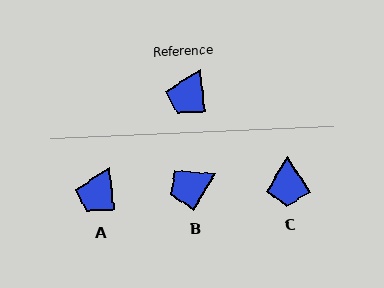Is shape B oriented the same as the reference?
No, it is off by about 37 degrees.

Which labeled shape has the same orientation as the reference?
A.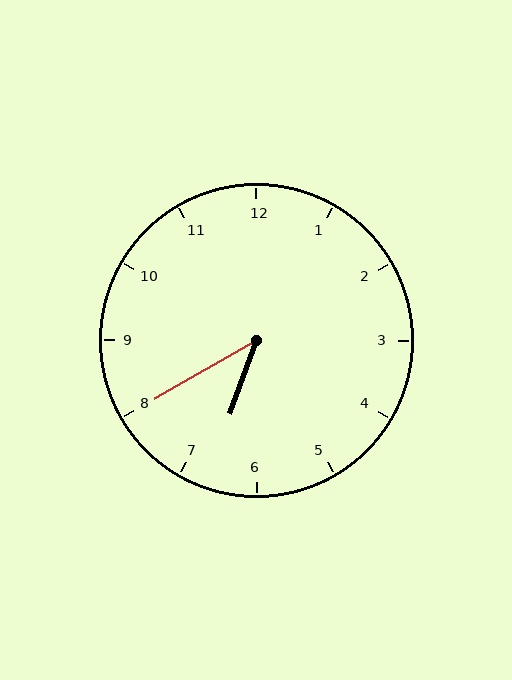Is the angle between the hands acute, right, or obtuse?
It is acute.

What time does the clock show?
6:40.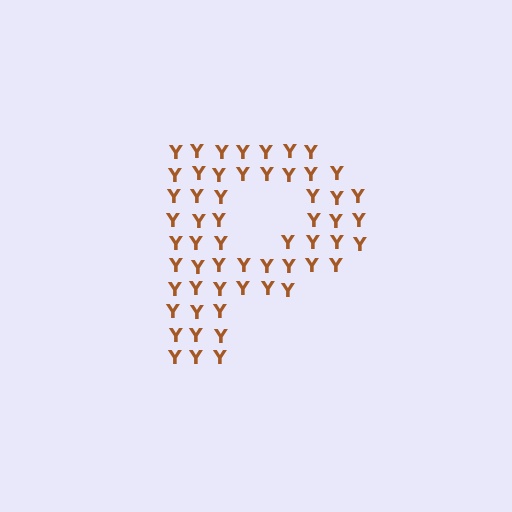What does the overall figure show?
The overall figure shows the letter P.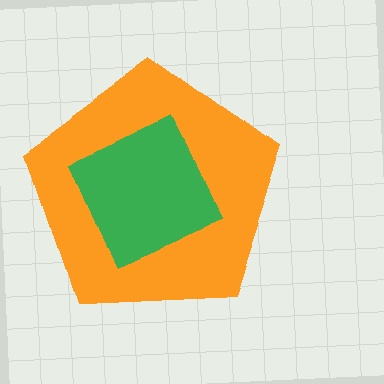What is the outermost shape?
The orange pentagon.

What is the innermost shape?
The green square.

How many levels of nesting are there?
2.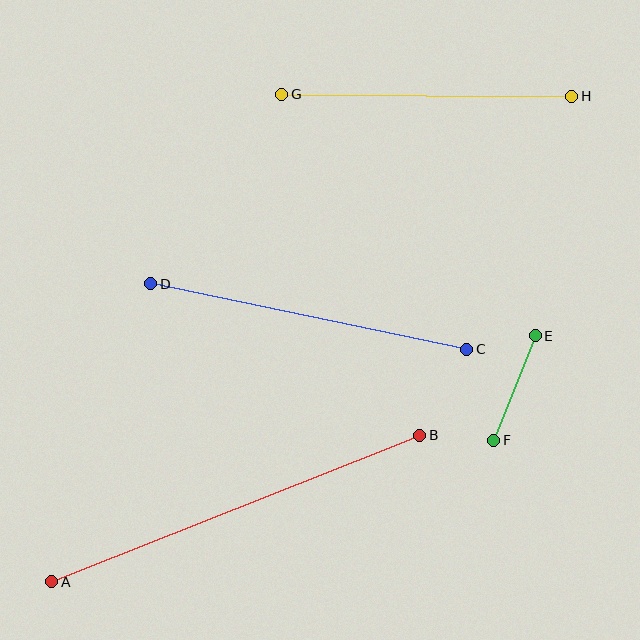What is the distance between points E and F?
The distance is approximately 113 pixels.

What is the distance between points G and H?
The distance is approximately 290 pixels.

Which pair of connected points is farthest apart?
Points A and B are farthest apart.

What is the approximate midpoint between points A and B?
The midpoint is at approximately (236, 509) pixels.